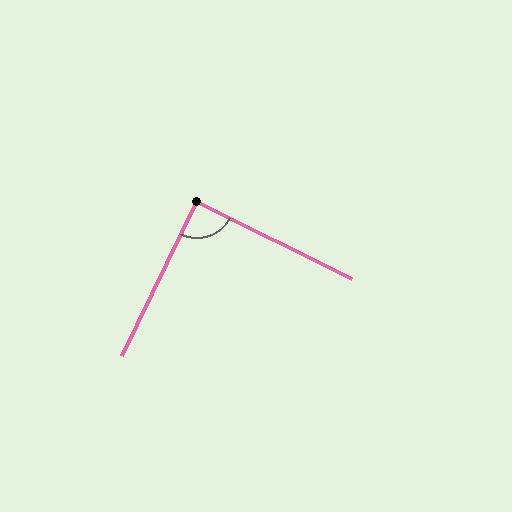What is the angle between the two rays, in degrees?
Approximately 90 degrees.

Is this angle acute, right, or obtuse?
It is approximately a right angle.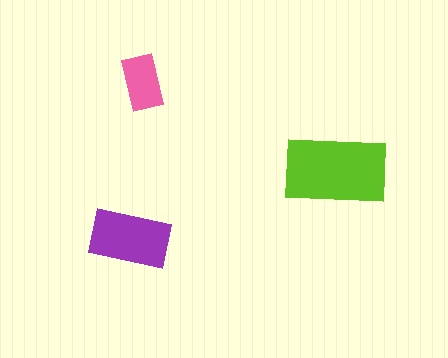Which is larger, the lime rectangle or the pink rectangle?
The lime one.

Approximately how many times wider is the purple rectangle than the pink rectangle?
About 1.5 times wider.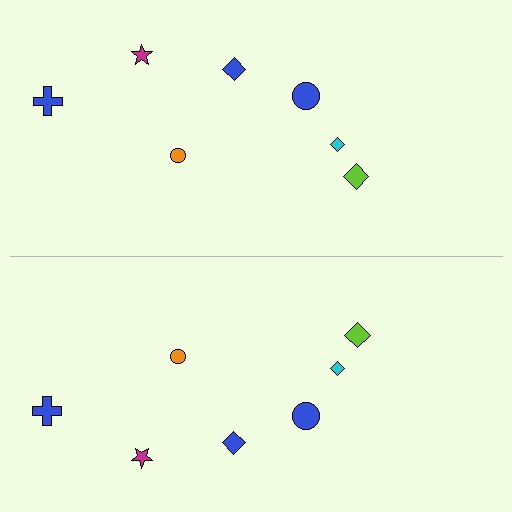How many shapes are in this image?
There are 14 shapes in this image.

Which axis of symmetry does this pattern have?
The pattern has a horizontal axis of symmetry running through the center of the image.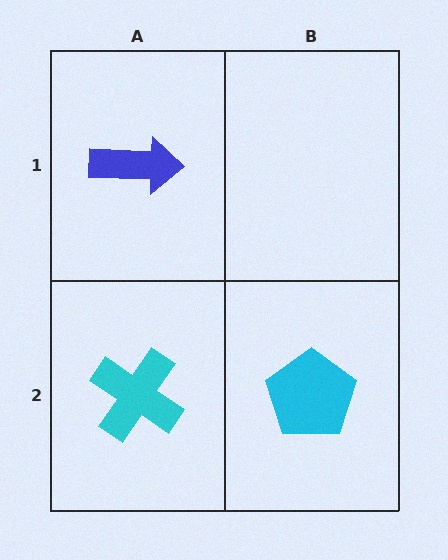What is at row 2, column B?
A cyan pentagon.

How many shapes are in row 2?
2 shapes.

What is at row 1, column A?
A blue arrow.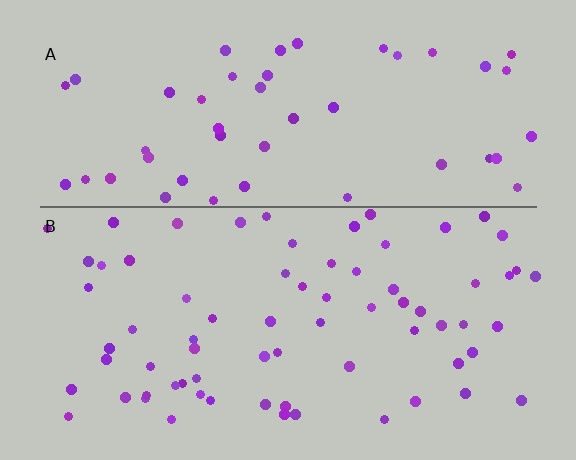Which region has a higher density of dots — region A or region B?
B (the bottom).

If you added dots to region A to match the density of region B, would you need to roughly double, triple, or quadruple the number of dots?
Approximately double.